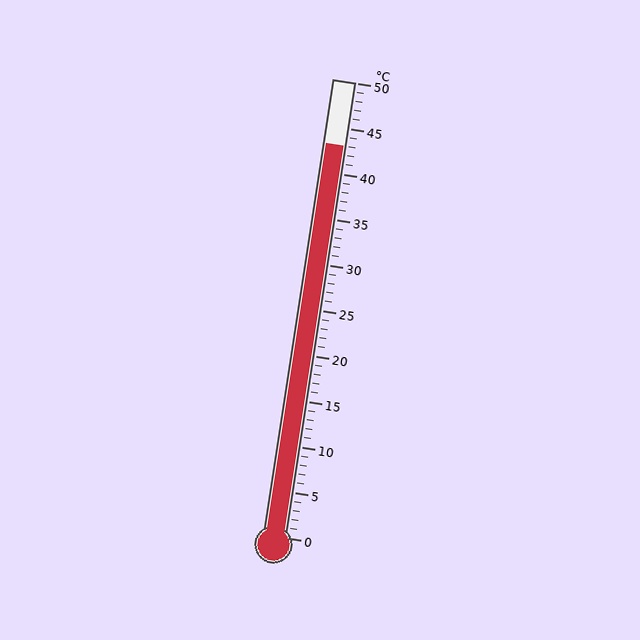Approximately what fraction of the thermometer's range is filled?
The thermometer is filled to approximately 85% of its range.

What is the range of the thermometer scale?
The thermometer scale ranges from 0°C to 50°C.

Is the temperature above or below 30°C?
The temperature is above 30°C.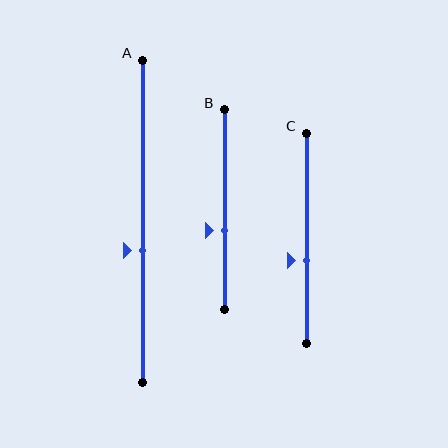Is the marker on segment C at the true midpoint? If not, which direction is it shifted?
No, the marker on segment C is shifted downward by about 10% of the segment length.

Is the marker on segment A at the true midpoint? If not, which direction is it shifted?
No, the marker on segment A is shifted downward by about 9% of the segment length.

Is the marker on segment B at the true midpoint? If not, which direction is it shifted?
No, the marker on segment B is shifted downward by about 10% of the segment length.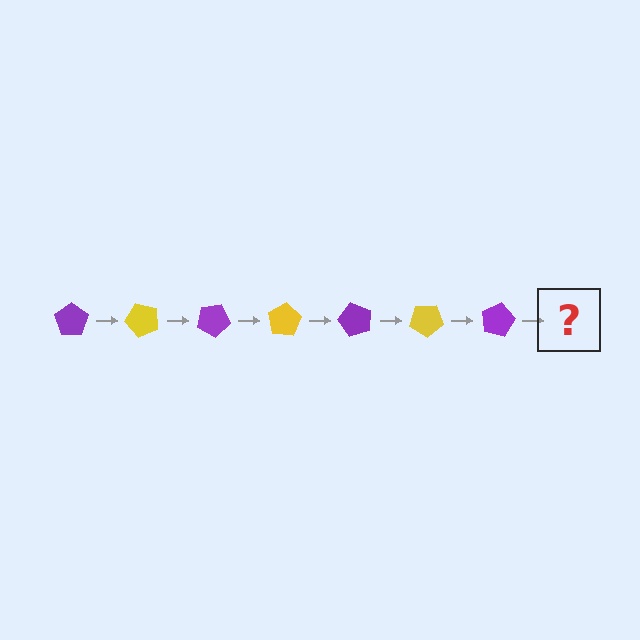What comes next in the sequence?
The next element should be a yellow pentagon, rotated 350 degrees from the start.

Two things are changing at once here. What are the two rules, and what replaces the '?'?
The two rules are that it rotates 50 degrees each step and the color cycles through purple and yellow. The '?' should be a yellow pentagon, rotated 350 degrees from the start.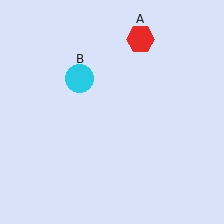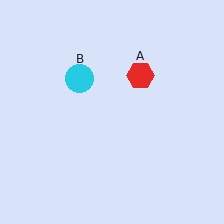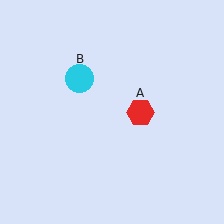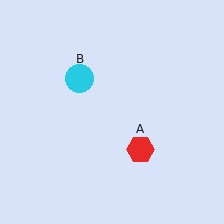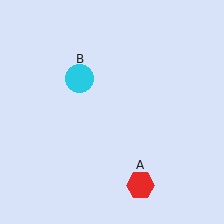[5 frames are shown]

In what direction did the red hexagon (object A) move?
The red hexagon (object A) moved down.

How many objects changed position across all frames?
1 object changed position: red hexagon (object A).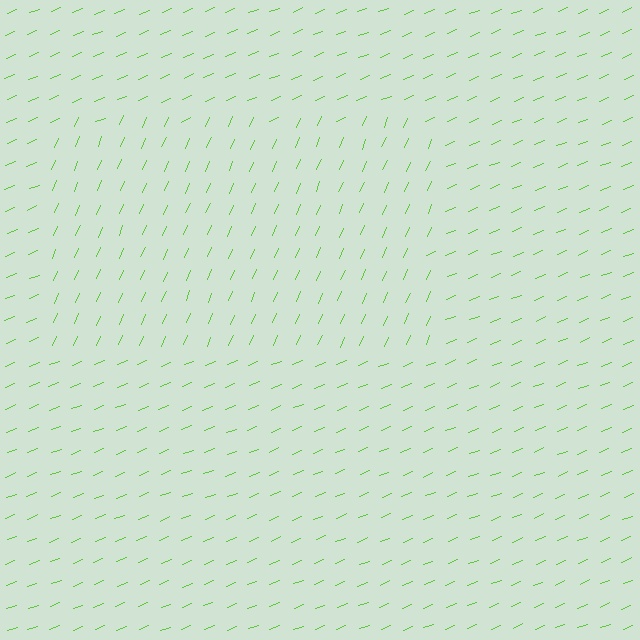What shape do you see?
I see a rectangle.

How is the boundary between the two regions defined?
The boundary is defined purely by a change in line orientation (approximately 45 degrees difference). All lines are the same color and thickness.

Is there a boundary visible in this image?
Yes, there is a texture boundary formed by a change in line orientation.